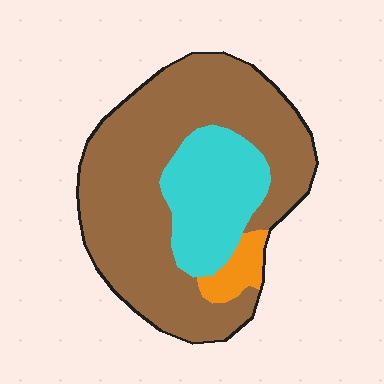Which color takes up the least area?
Orange, at roughly 5%.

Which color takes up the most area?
Brown, at roughly 70%.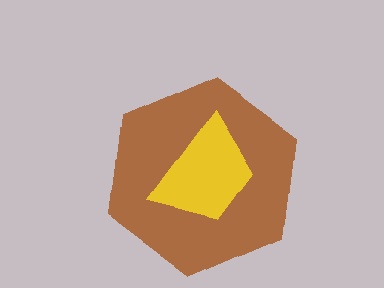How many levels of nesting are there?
2.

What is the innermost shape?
The yellow trapezoid.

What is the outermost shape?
The brown hexagon.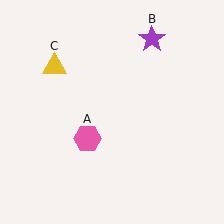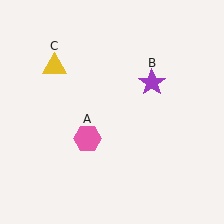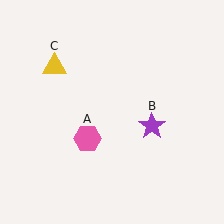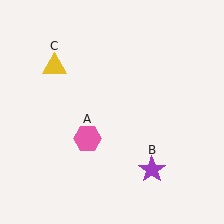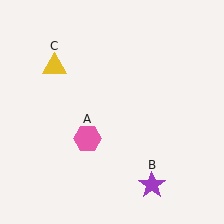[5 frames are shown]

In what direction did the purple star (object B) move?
The purple star (object B) moved down.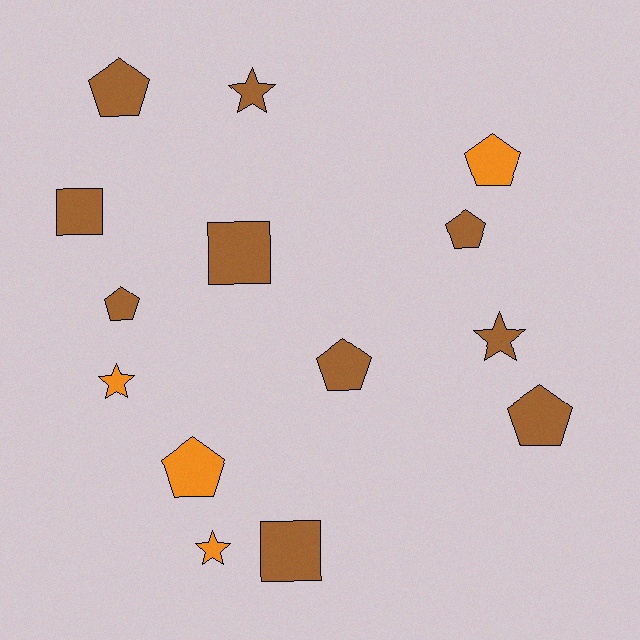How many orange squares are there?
There are no orange squares.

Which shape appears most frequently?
Pentagon, with 7 objects.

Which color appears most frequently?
Brown, with 10 objects.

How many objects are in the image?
There are 14 objects.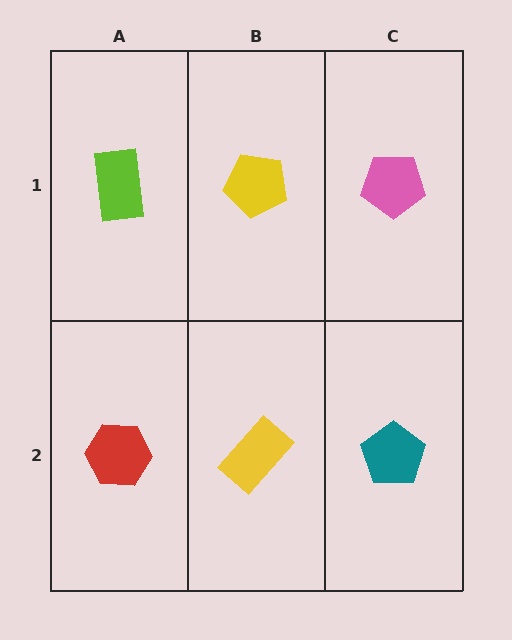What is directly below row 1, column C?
A teal pentagon.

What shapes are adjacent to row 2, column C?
A pink pentagon (row 1, column C), a yellow rectangle (row 2, column B).